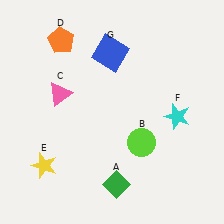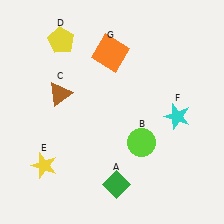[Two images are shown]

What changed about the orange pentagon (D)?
In Image 1, D is orange. In Image 2, it changed to yellow.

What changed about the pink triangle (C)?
In Image 1, C is pink. In Image 2, it changed to brown.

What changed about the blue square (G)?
In Image 1, G is blue. In Image 2, it changed to orange.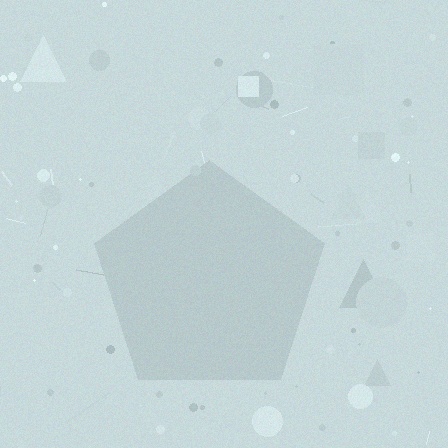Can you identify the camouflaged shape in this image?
The camouflaged shape is a pentagon.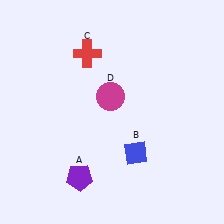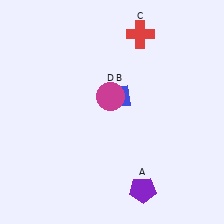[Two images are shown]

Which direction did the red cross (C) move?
The red cross (C) moved right.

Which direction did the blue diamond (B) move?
The blue diamond (B) moved up.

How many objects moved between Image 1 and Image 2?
3 objects moved between the two images.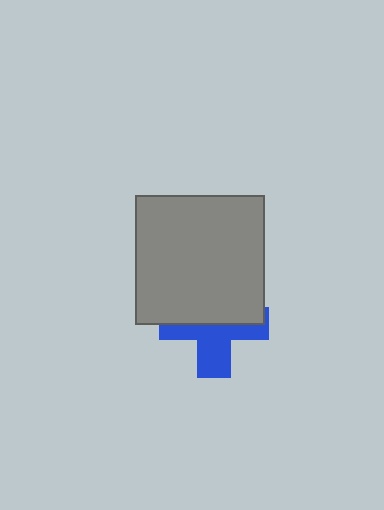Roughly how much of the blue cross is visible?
About half of it is visible (roughly 48%).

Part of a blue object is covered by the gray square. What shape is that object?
It is a cross.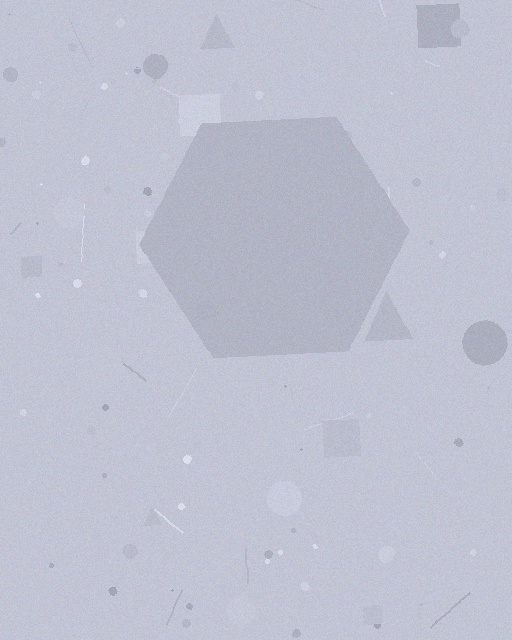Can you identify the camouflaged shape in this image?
The camouflaged shape is a hexagon.